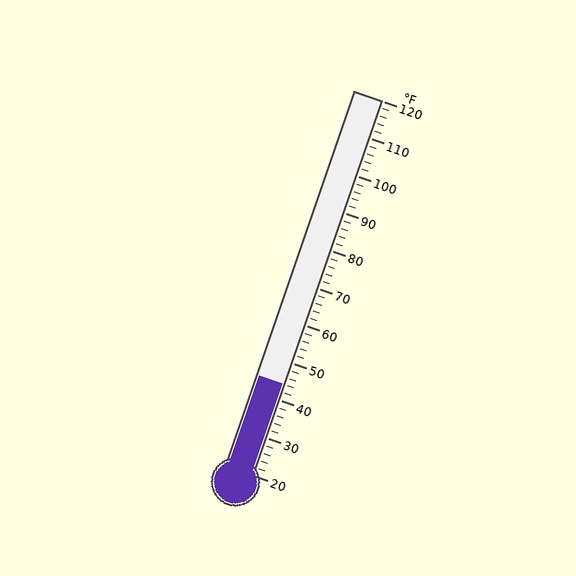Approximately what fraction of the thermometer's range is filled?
The thermometer is filled to approximately 25% of its range.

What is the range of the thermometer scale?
The thermometer scale ranges from 20°F to 120°F.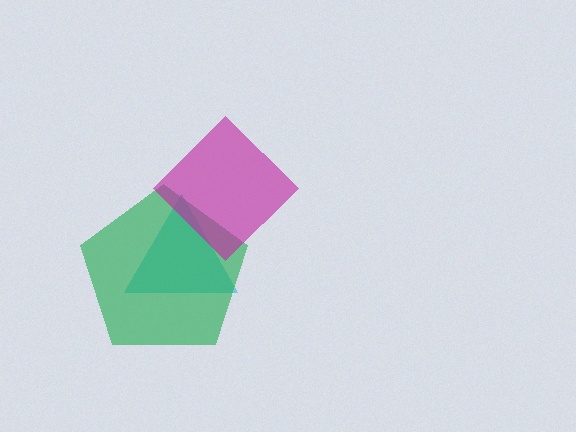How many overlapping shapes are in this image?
There are 3 overlapping shapes in the image.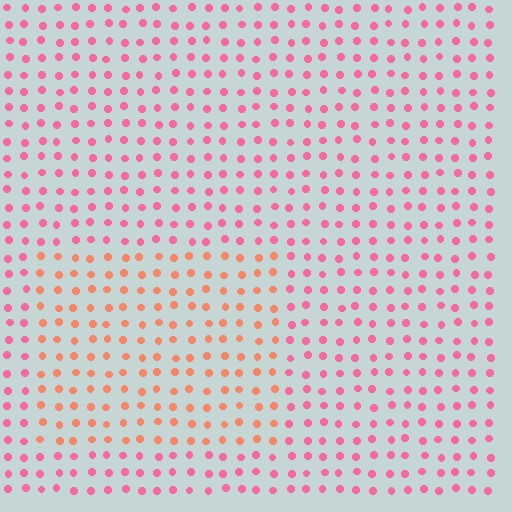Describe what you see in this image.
The image is filled with small pink elements in a uniform arrangement. A rectangle-shaped region is visible where the elements are tinted to a slightly different hue, forming a subtle color boundary.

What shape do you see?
I see a rectangle.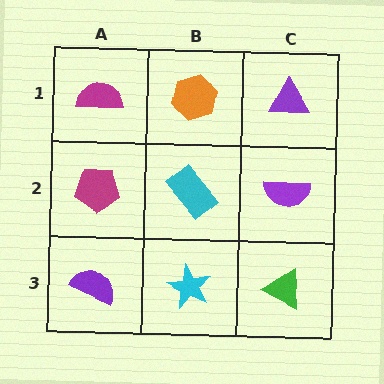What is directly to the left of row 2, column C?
A cyan rectangle.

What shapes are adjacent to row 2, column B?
An orange hexagon (row 1, column B), a cyan star (row 3, column B), a magenta pentagon (row 2, column A), a purple semicircle (row 2, column C).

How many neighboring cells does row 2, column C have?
3.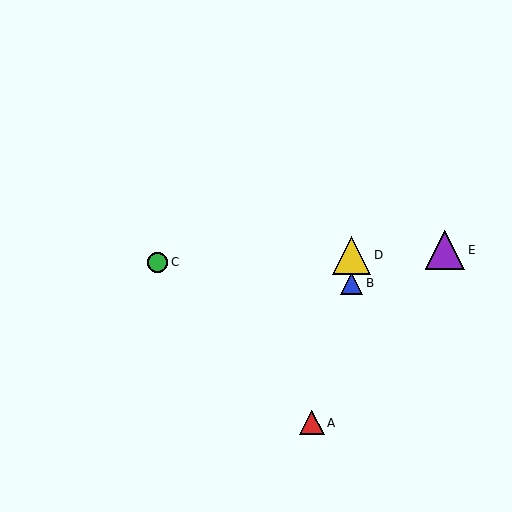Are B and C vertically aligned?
No, B is at x≈352 and C is at x≈158.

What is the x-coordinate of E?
Object E is at x≈445.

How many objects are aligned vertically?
2 objects (B, D) are aligned vertically.